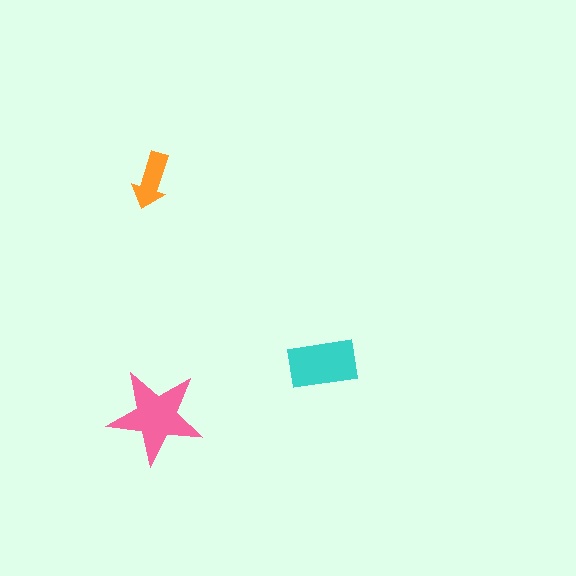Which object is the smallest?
The orange arrow.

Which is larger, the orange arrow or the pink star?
The pink star.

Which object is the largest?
The pink star.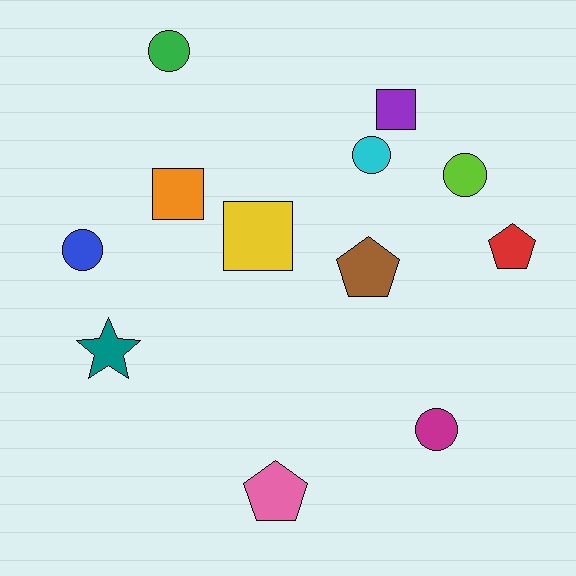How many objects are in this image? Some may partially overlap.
There are 12 objects.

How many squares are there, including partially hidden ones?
There are 3 squares.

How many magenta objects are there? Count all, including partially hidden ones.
There is 1 magenta object.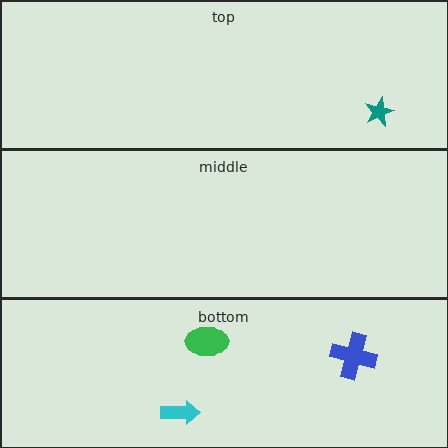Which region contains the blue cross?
The bottom region.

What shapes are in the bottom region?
The cyan arrow, the green ellipse, the blue cross.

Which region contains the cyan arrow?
The bottom region.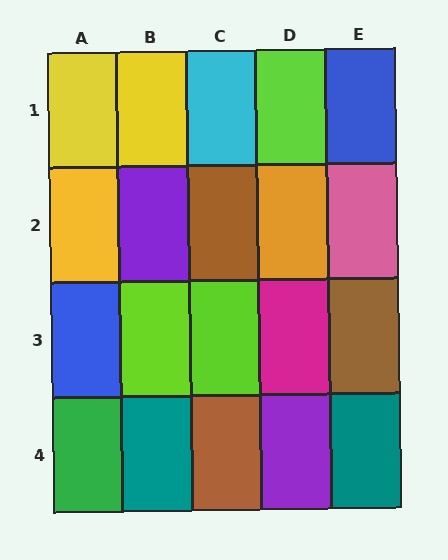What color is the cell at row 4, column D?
Purple.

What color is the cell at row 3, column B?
Lime.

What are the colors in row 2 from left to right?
Yellow, purple, brown, orange, pink.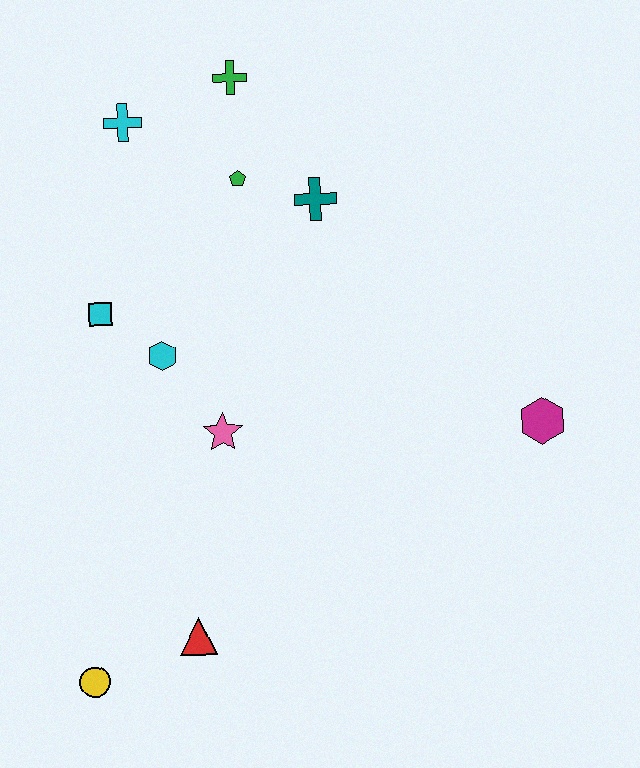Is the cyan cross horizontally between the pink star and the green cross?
No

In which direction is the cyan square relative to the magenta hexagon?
The cyan square is to the left of the magenta hexagon.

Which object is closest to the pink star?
The cyan hexagon is closest to the pink star.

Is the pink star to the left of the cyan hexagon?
No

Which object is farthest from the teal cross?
The yellow circle is farthest from the teal cross.